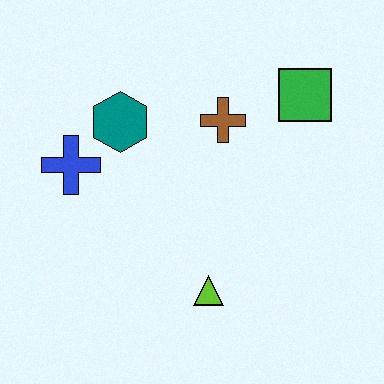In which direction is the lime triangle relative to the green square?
The lime triangle is below the green square.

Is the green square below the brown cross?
No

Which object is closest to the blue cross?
The teal hexagon is closest to the blue cross.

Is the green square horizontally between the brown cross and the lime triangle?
No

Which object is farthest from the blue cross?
The green square is farthest from the blue cross.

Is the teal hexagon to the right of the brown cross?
No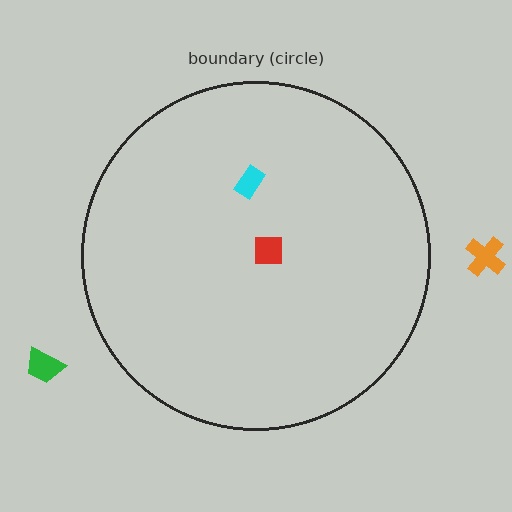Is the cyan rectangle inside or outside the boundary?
Inside.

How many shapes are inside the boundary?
2 inside, 2 outside.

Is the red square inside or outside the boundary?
Inside.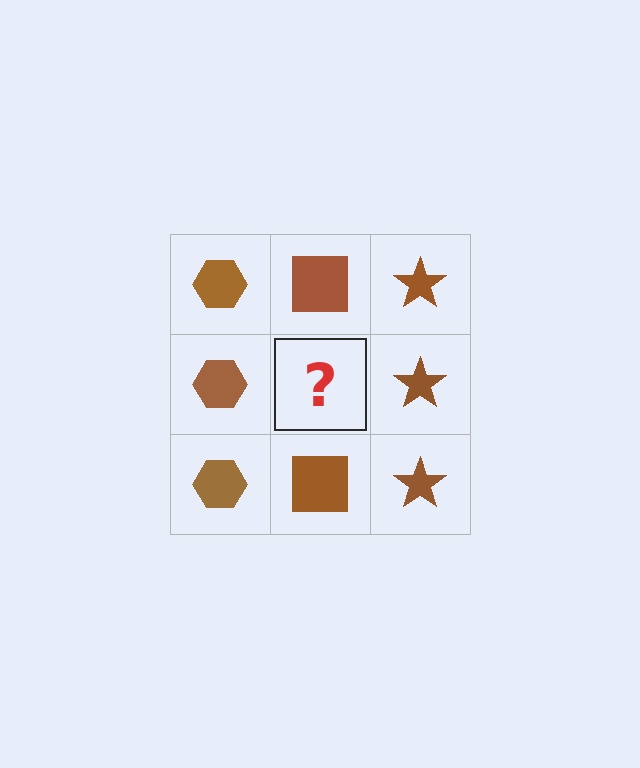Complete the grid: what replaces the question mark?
The question mark should be replaced with a brown square.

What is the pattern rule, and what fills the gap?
The rule is that each column has a consistent shape. The gap should be filled with a brown square.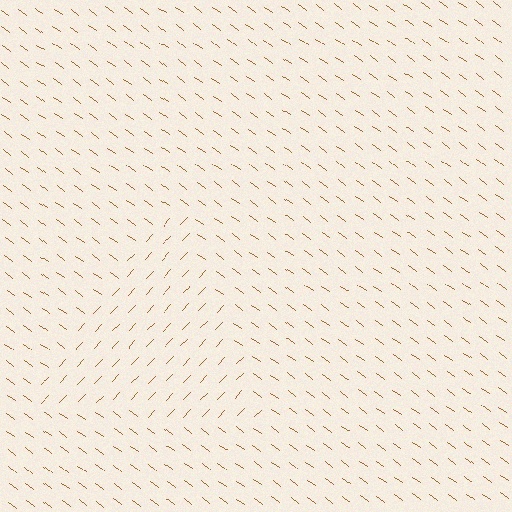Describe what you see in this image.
The image is filled with small brown line segments. A triangle region in the image has lines oriented differently from the surrounding lines, creating a visible texture boundary.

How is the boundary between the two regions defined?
The boundary is defined purely by a change in line orientation (approximately 82 degrees difference). All lines are the same color and thickness.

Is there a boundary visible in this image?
Yes, there is a texture boundary formed by a change in line orientation.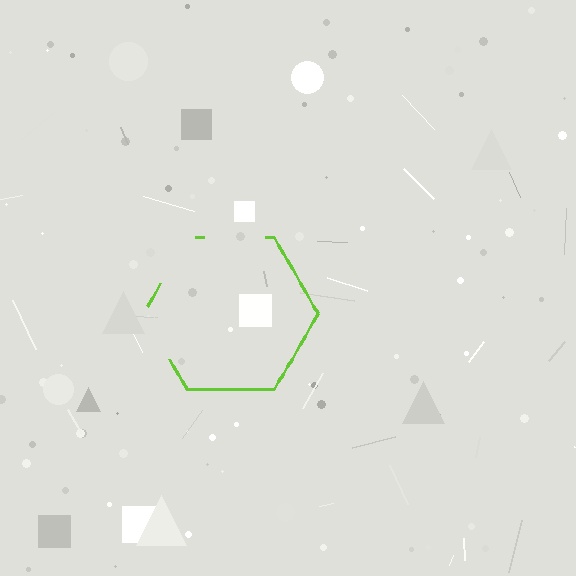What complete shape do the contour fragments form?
The contour fragments form a hexagon.